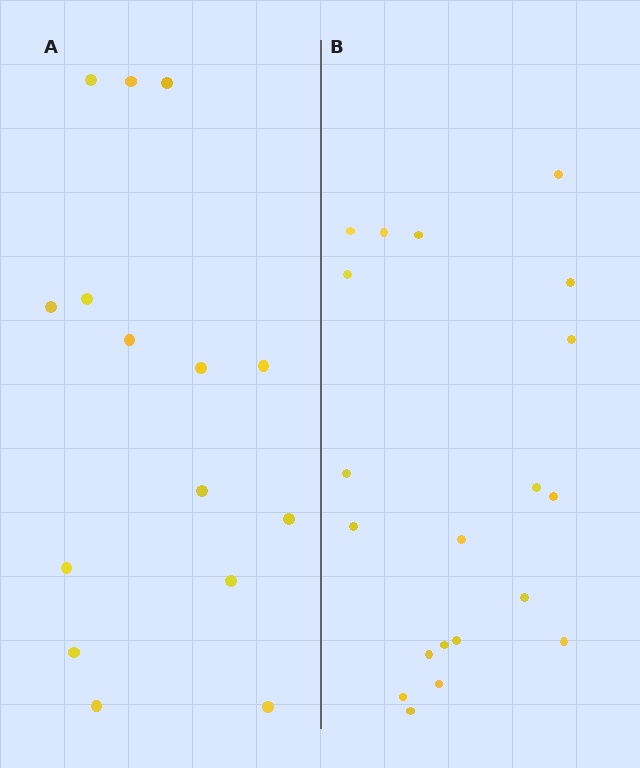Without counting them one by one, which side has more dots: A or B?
Region B (the right region) has more dots.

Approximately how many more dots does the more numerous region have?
Region B has about 5 more dots than region A.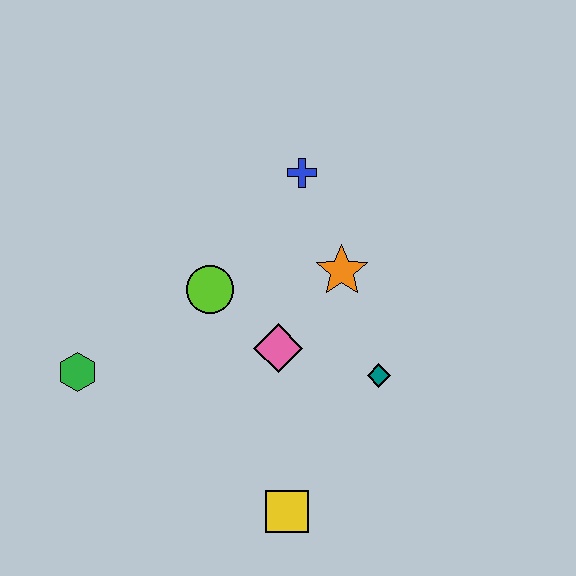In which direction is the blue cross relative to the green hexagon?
The blue cross is to the right of the green hexagon.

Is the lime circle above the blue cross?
No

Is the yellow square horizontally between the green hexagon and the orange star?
Yes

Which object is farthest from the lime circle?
The yellow square is farthest from the lime circle.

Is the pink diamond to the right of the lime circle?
Yes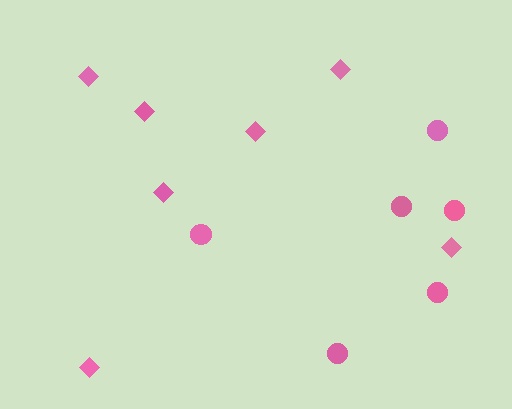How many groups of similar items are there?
There are 2 groups: one group of diamonds (7) and one group of circles (6).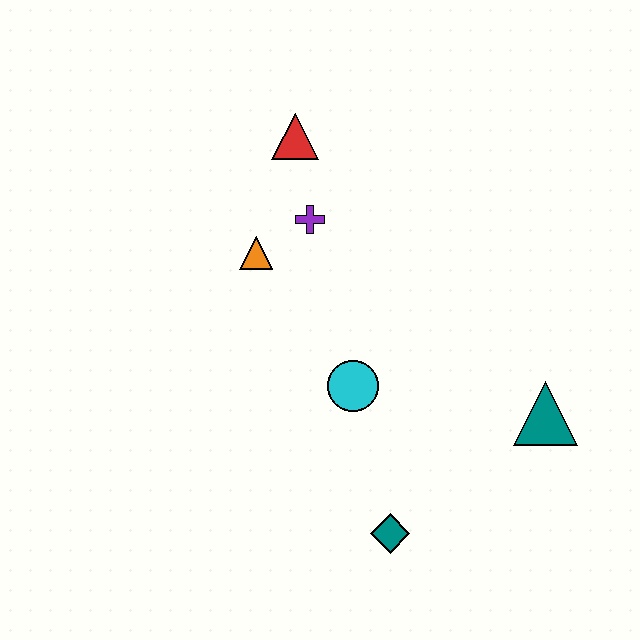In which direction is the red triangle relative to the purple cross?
The red triangle is above the purple cross.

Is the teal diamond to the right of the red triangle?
Yes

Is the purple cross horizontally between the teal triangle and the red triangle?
Yes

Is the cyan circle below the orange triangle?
Yes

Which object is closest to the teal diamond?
The cyan circle is closest to the teal diamond.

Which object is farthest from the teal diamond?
The red triangle is farthest from the teal diamond.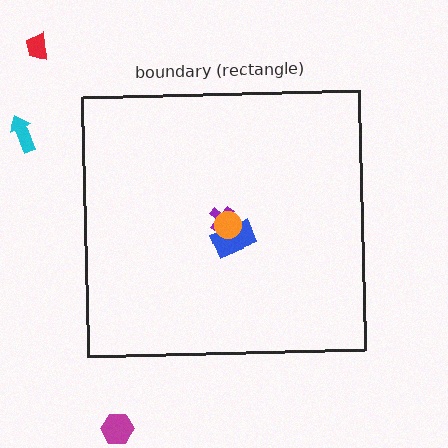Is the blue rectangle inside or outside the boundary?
Inside.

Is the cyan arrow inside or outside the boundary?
Outside.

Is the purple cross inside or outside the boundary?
Inside.